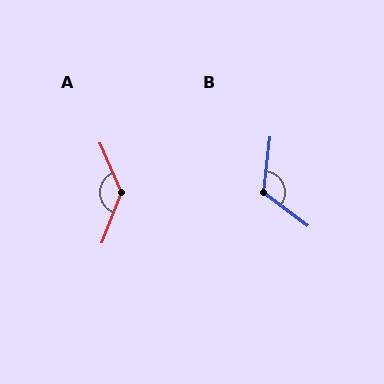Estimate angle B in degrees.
Approximately 120 degrees.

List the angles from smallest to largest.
B (120°), A (136°).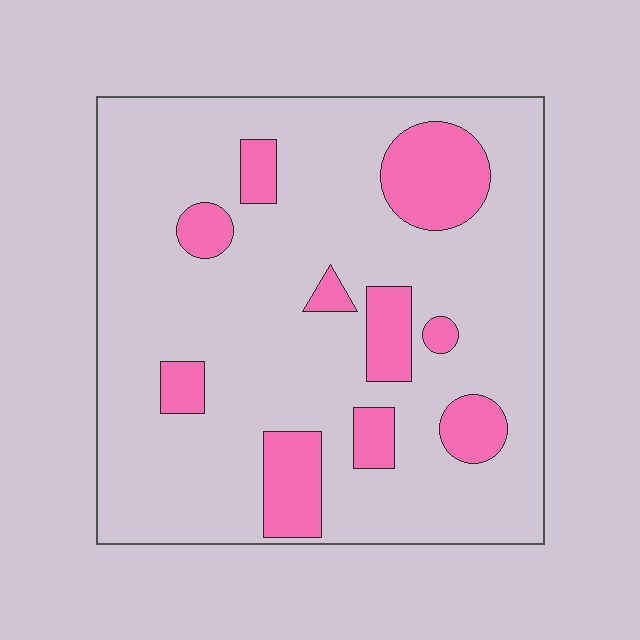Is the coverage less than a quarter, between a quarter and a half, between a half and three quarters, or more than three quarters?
Less than a quarter.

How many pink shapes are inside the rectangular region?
10.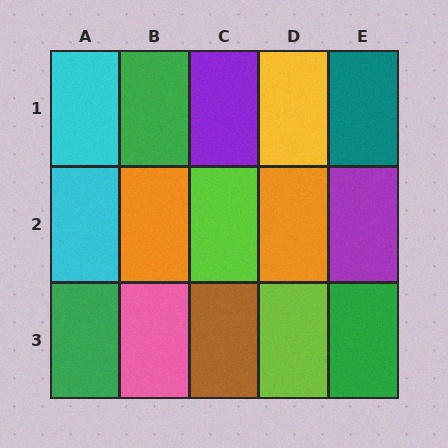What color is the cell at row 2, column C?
Lime.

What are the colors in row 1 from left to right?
Cyan, green, purple, yellow, teal.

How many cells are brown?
1 cell is brown.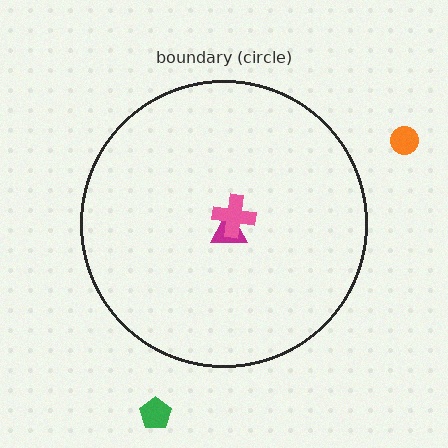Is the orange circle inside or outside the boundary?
Outside.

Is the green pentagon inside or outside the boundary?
Outside.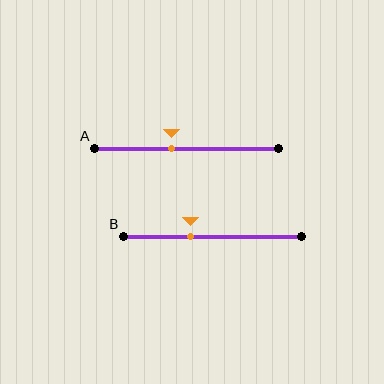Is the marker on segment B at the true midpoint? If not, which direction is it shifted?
No, the marker on segment B is shifted to the left by about 12% of the segment length.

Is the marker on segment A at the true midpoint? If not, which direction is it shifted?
No, the marker on segment A is shifted to the left by about 8% of the segment length.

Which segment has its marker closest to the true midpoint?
Segment A has its marker closest to the true midpoint.